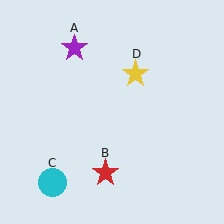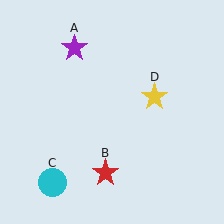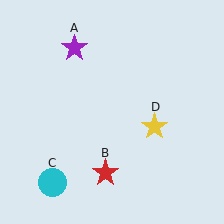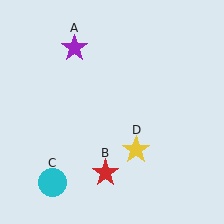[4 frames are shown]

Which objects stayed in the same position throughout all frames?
Purple star (object A) and red star (object B) and cyan circle (object C) remained stationary.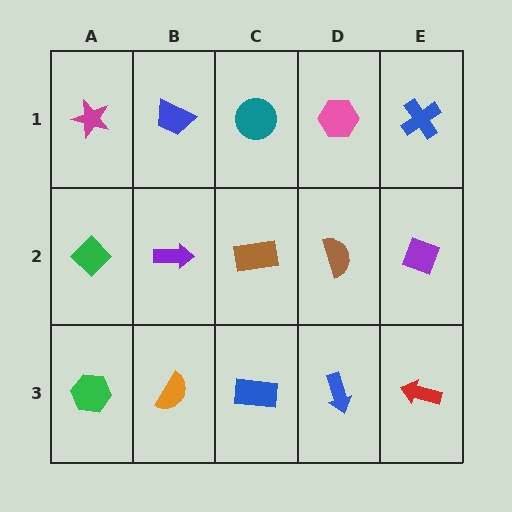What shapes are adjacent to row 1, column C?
A brown rectangle (row 2, column C), a blue trapezoid (row 1, column B), a pink hexagon (row 1, column D).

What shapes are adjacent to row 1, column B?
A purple arrow (row 2, column B), a magenta star (row 1, column A), a teal circle (row 1, column C).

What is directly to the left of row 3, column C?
An orange semicircle.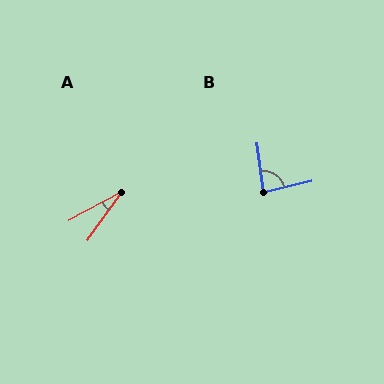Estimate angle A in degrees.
Approximately 26 degrees.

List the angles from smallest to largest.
A (26°), B (84°).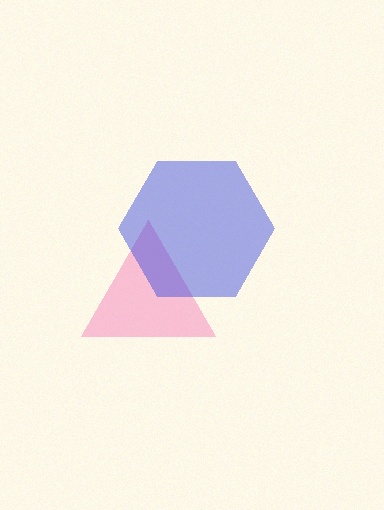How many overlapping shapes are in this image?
There are 2 overlapping shapes in the image.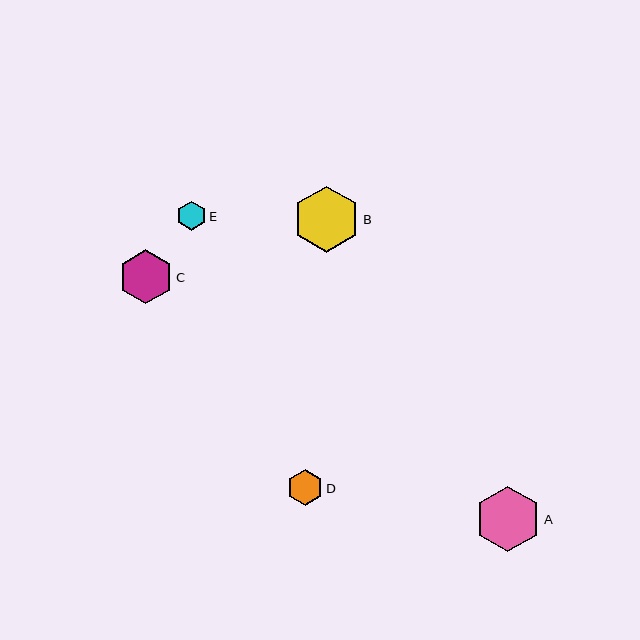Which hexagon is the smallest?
Hexagon E is the smallest with a size of approximately 29 pixels.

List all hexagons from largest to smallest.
From largest to smallest: B, A, C, D, E.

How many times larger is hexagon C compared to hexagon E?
Hexagon C is approximately 1.9 times the size of hexagon E.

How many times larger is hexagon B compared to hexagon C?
Hexagon B is approximately 1.2 times the size of hexagon C.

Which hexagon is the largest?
Hexagon B is the largest with a size of approximately 67 pixels.